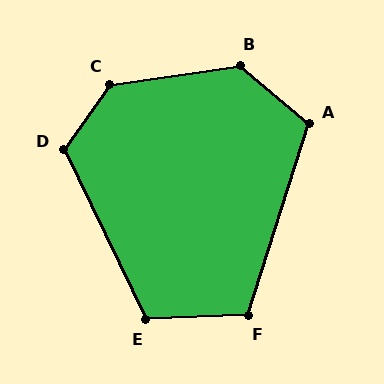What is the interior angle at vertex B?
Approximately 131 degrees (obtuse).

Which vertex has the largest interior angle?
C, at approximately 134 degrees.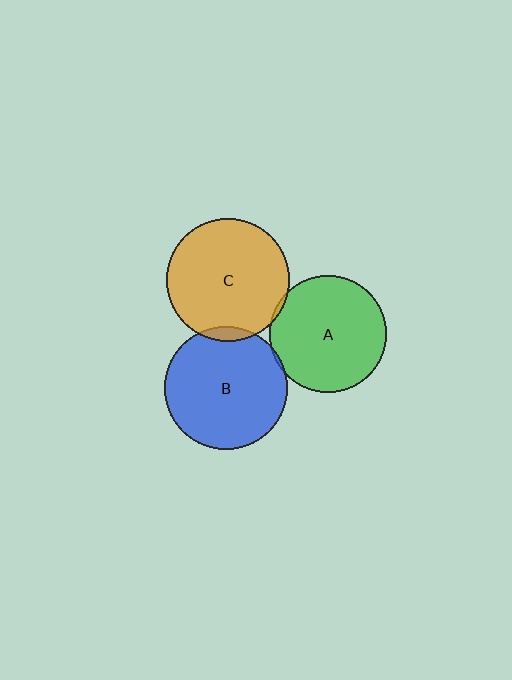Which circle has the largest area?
Circle B (blue).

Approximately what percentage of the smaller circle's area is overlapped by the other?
Approximately 5%.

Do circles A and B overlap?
Yes.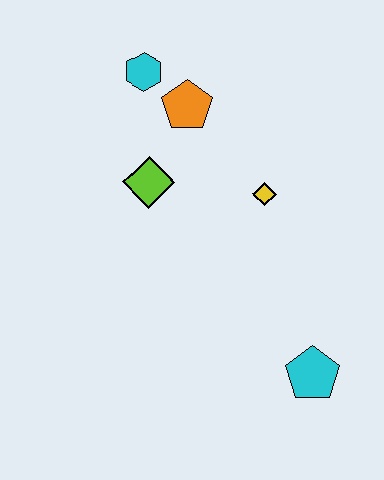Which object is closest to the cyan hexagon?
The orange pentagon is closest to the cyan hexagon.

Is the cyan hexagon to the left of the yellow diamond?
Yes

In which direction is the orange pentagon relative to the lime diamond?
The orange pentagon is above the lime diamond.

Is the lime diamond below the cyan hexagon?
Yes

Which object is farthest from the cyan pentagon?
The cyan hexagon is farthest from the cyan pentagon.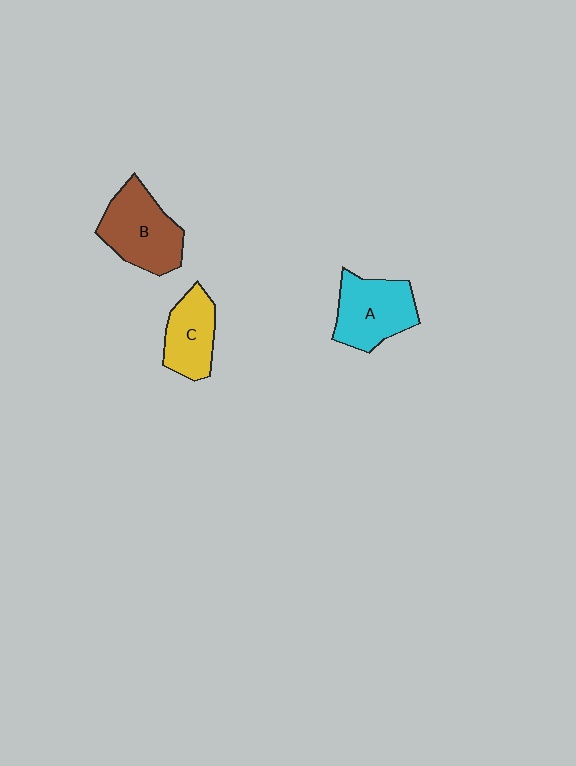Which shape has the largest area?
Shape B (brown).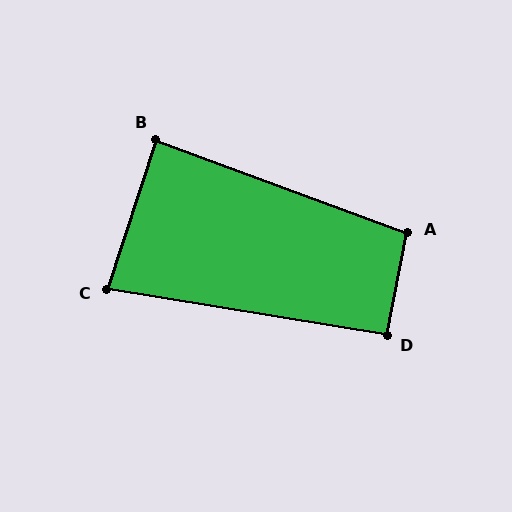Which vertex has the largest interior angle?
A, at approximately 99 degrees.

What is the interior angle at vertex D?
Approximately 92 degrees (approximately right).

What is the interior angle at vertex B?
Approximately 88 degrees (approximately right).